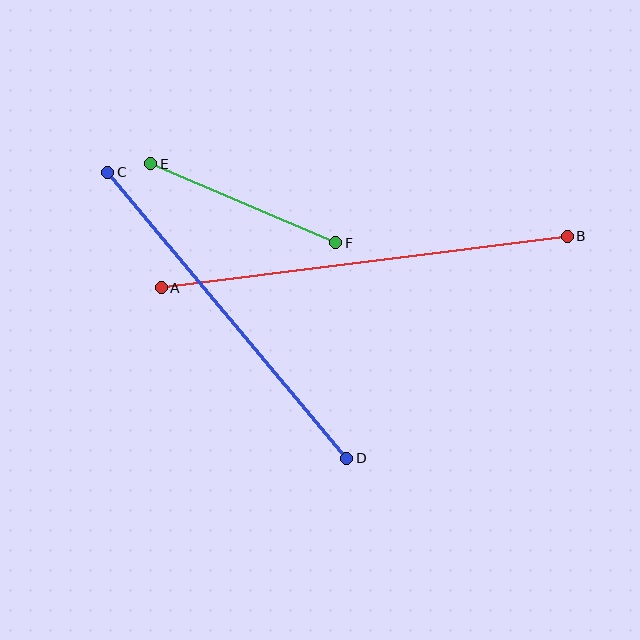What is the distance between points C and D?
The distance is approximately 373 pixels.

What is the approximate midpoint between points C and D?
The midpoint is at approximately (227, 315) pixels.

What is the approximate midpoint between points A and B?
The midpoint is at approximately (364, 262) pixels.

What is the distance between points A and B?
The distance is approximately 409 pixels.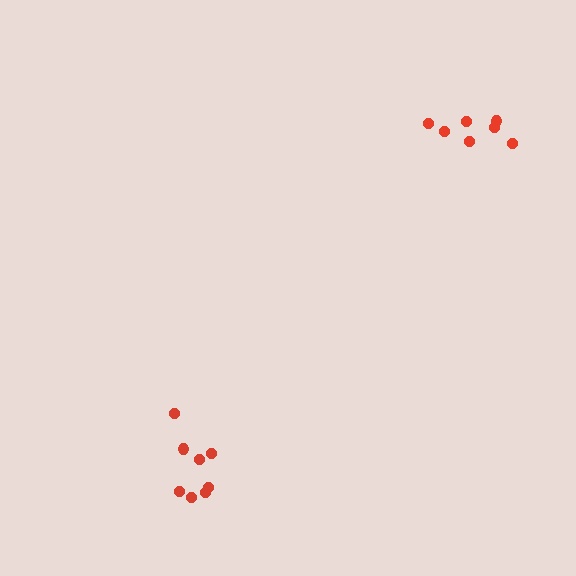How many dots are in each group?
Group 1: 7 dots, Group 2: 8 dots (15 total).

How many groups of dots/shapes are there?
There are 2 groups.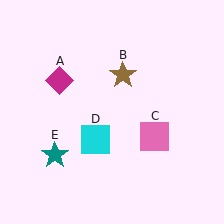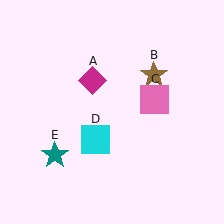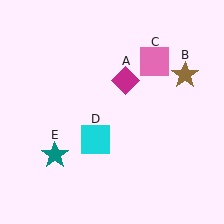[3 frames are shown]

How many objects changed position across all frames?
3 objects changed position: magenta diamond (object A), brown star (object B), pink square (object C).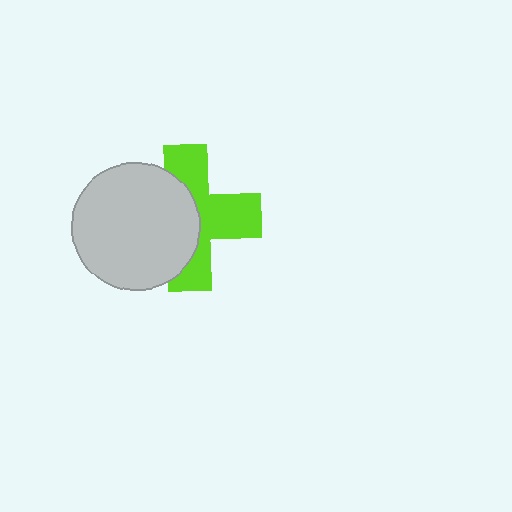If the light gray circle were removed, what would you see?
You would see the complete lime cross.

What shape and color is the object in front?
The object in front is a light gray circle.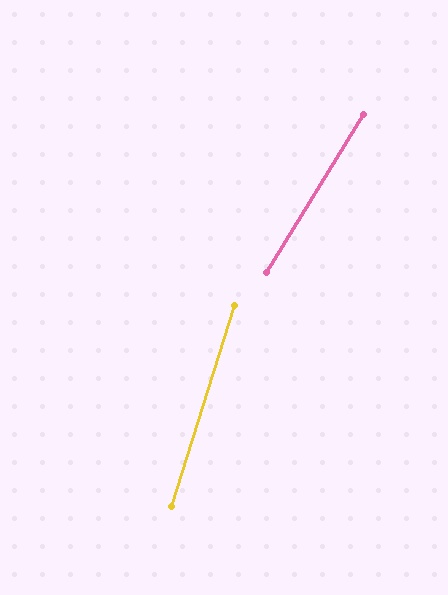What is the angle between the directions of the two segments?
Approximately 14 degrees.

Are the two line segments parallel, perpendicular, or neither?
Neither parallel nor perpendicular — they differ by about 14°.